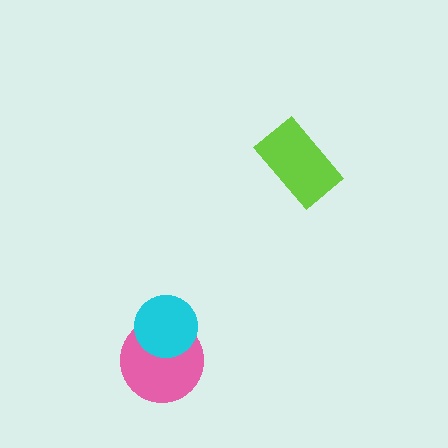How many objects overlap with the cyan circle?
1 object overlaps with the cyan circle.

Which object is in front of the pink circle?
The cyan circle is in front of the pink circle.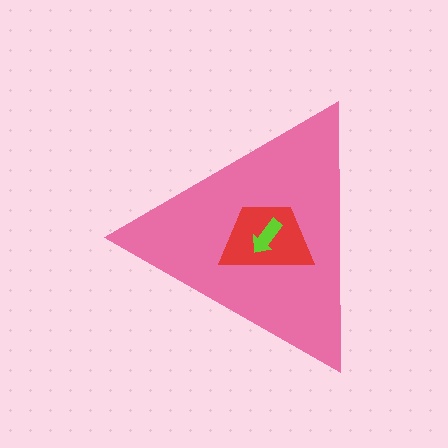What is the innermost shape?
The lime arrow.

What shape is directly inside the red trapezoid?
The lime arrow.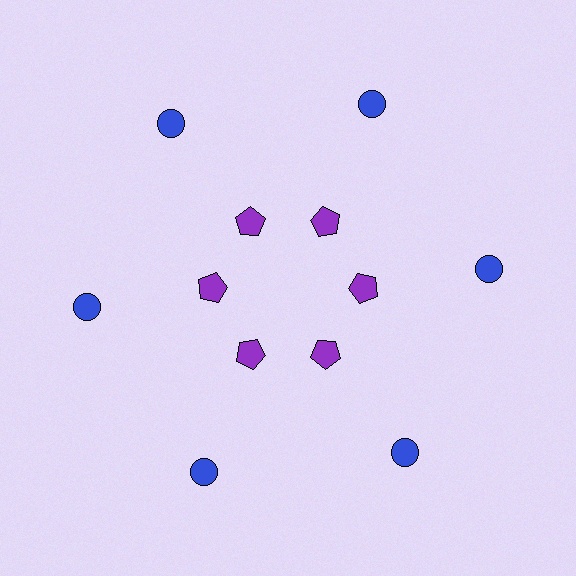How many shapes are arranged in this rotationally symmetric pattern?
There are 12 shapes, arranged in 6 groups of 2.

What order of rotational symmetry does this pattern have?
This pattern has 6-fold rotational symmetry.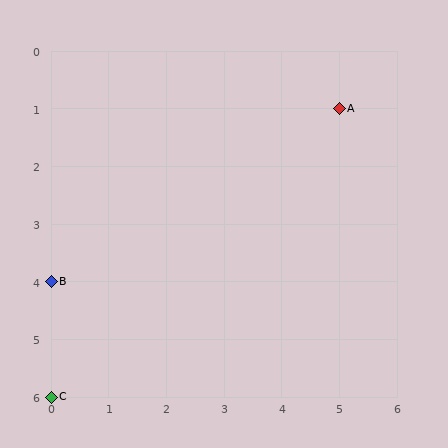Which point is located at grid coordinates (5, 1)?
Point A is at (5, 1).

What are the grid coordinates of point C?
Point C is at grid coordinates (0, 6).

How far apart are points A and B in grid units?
Points A and B are 5 columns and 3 rows apart (about 5.8 grid units diagonally).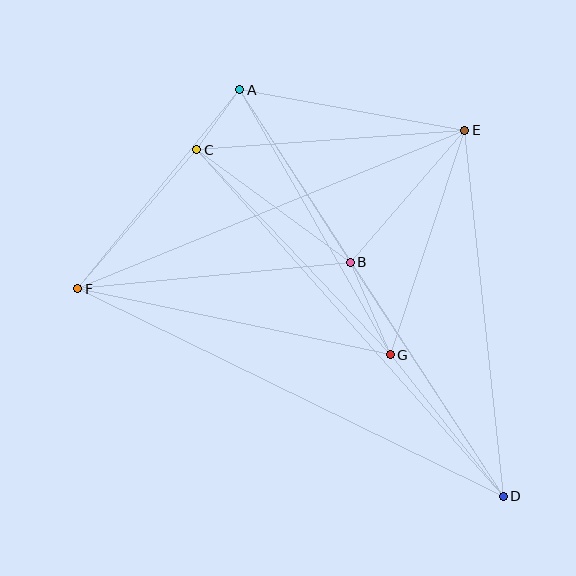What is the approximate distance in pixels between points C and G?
The distance between C and G is approximately 282 pixels.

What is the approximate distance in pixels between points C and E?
The distance between C and E is approximately 268 pixels.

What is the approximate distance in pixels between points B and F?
The distance between B and F is approximately 274 pixels.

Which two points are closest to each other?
Points A and C are closest to each other.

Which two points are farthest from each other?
Points A and D are farthest from each other.